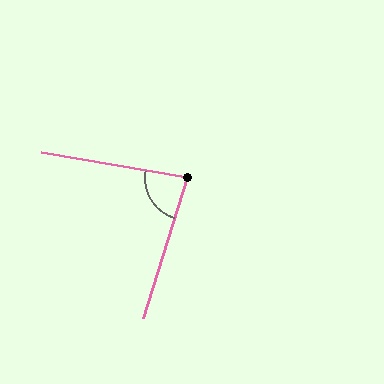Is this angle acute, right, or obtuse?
It is acute.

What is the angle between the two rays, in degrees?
Approximately 83 degrees.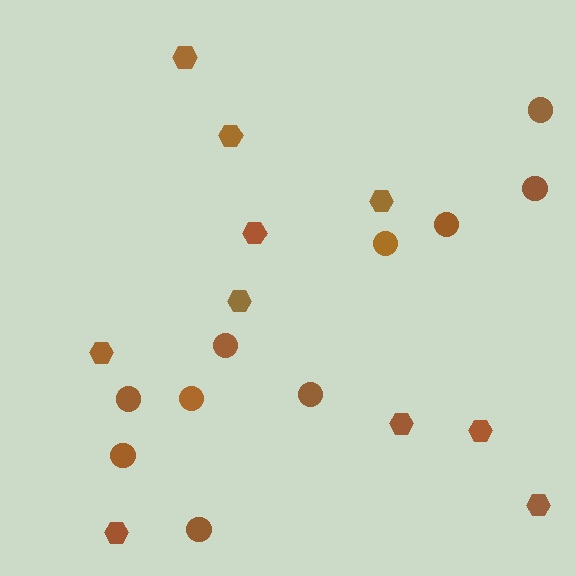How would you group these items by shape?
There are 2 groups: one group of hexagons (10) and one group of circles (10).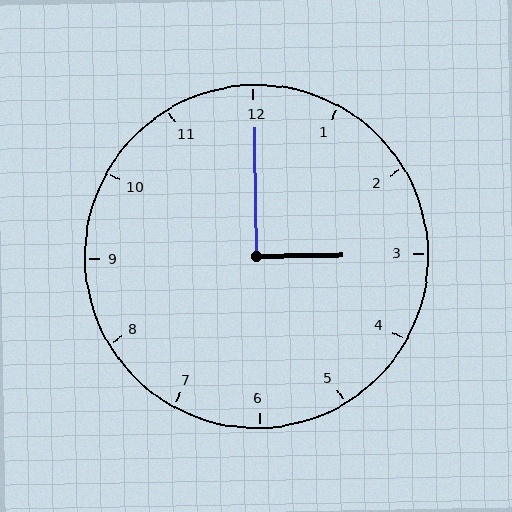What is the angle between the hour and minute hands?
Approximately 90 degrees.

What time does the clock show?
3:00.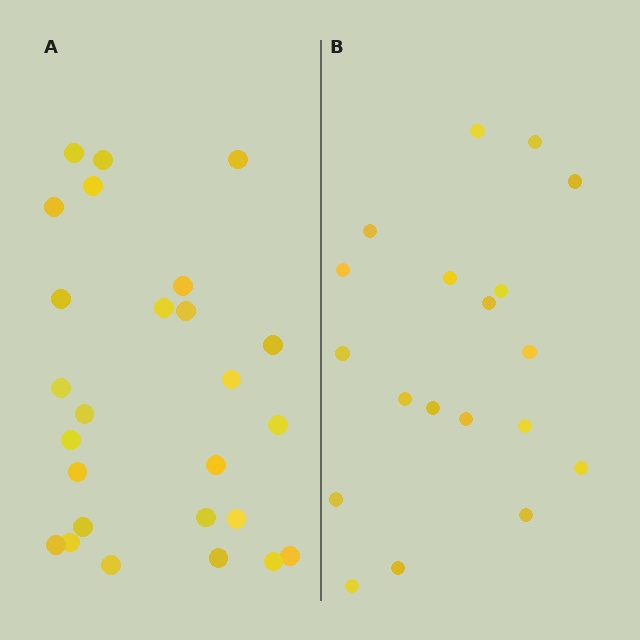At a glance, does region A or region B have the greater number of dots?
Region A (the left region) has more dots.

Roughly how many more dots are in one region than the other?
Region A has roughly 8 or so more dots than region B.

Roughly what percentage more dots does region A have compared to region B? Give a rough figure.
About 35% more.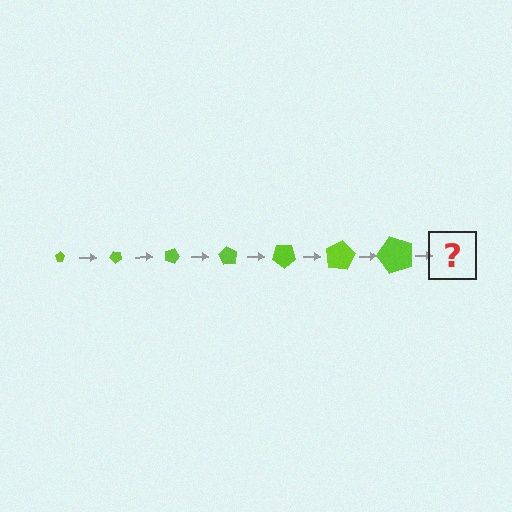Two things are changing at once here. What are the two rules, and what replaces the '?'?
The two rules are that the pentagon grows larger each step and it rotates 45 degrees each step. The '?' should be a pentagon, larger than the previous one and rotated 315 degrees from the start.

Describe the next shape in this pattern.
It should be a pentagon, larger than the previous one and rotated 315 degrees from the start.